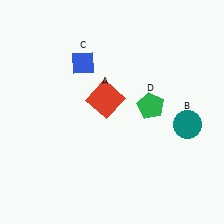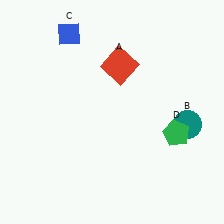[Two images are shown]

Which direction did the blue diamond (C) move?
The blue diamond (C) moved up.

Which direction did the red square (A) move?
The red square (A) moved up.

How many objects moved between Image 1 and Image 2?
3 objects moved between the two images.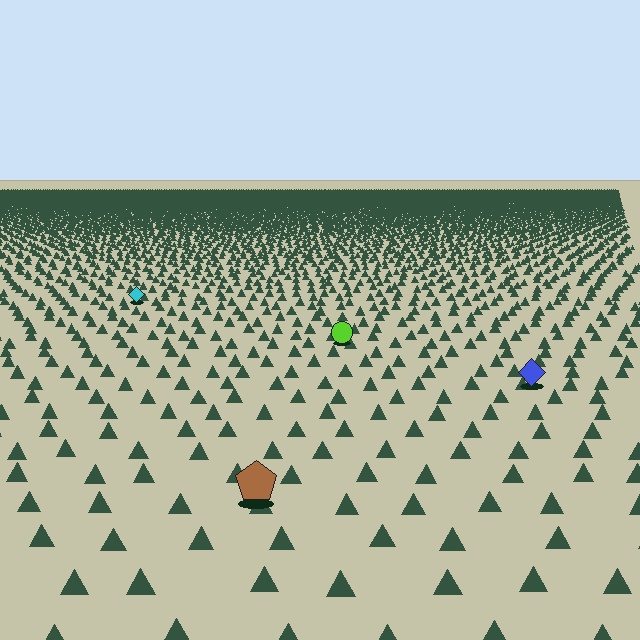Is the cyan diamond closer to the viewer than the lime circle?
No. The lime circle is closer — you can tell from the texture gradient: the ground texture is coarser near it.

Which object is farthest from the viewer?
The cyan diamond is farthest from the viewer. It appears smaller and the ground texture around it is denser.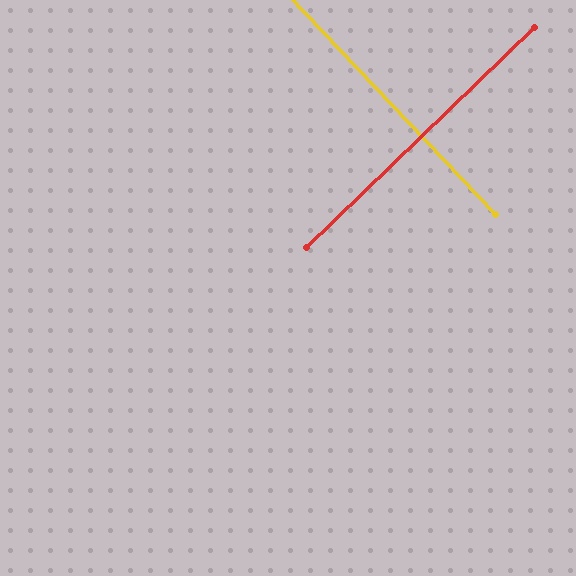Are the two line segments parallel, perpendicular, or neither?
Perpendicular — they meet at approximately 89°.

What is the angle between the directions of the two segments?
Approximately 89 degrees.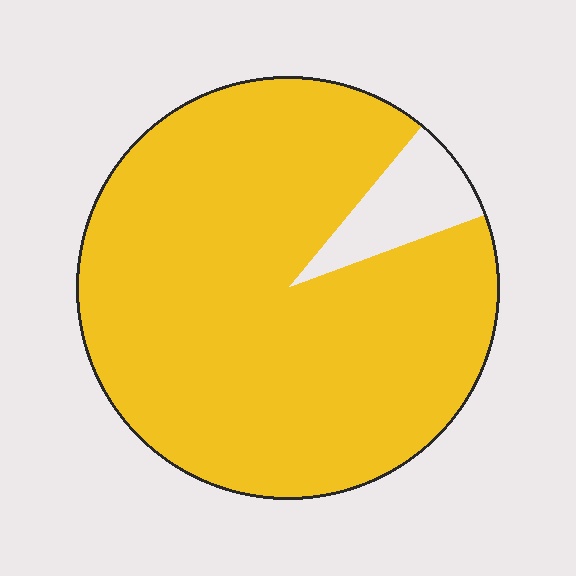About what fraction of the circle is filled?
About nine tenths (9/10).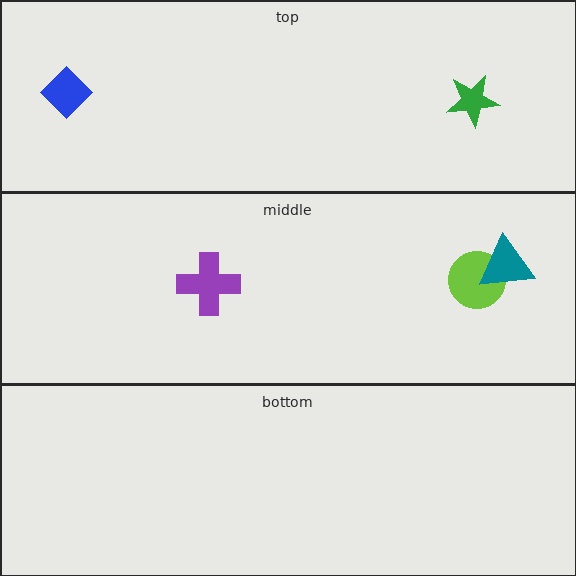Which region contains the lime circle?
The middle region.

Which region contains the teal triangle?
The middle region.